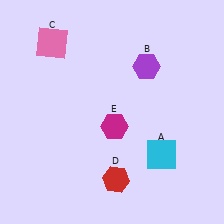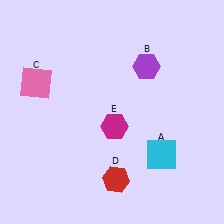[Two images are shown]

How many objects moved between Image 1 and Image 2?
1 object moved between the two images.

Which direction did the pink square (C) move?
The pink square (C) moved down.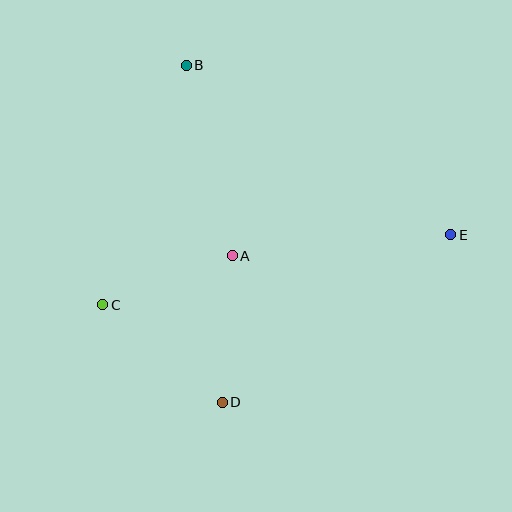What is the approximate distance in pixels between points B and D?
The distance between B and D is approximately 339 pixels.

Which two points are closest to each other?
Points A and C are closest to each other.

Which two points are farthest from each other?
Points C and E are farthest from each other.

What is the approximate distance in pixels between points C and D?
The distance between C and D is approximately 154 pixels.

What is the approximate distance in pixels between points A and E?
The distance between A and E is approximately 220 pixels.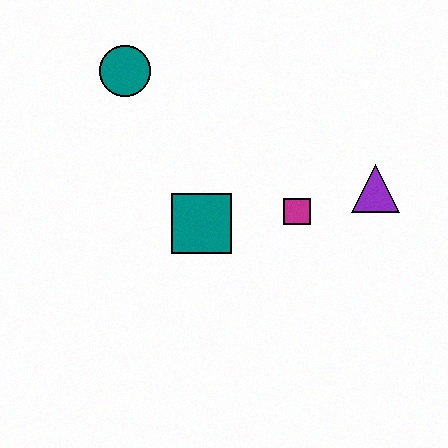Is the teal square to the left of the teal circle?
No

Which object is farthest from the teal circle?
The purple triangle is farthest from the teal circle.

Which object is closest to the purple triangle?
The magenta square is closest to the purple triangle.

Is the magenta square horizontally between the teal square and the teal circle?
No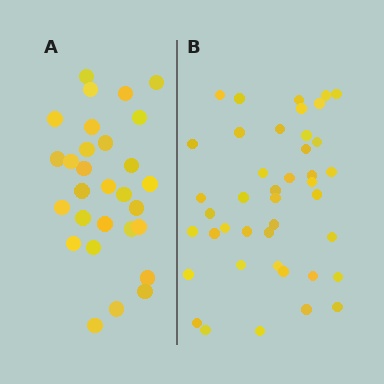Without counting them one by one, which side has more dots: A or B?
Region B (the right region) has more dots.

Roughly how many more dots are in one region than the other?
Region B has approximately 15 more dots than region A.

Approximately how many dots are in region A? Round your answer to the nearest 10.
About 30 dots. (The exact count is 29, which rounds to 30.)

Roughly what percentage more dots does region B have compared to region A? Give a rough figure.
About 45% more.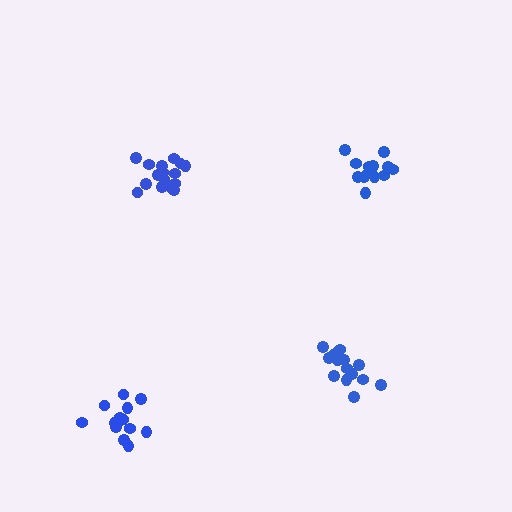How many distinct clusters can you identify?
There are 4 distinct clusters.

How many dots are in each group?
Group 1: 16 dots, Group 2: 16 dots, Group 3: 13 dots, Group 4: 14 dots (59 total).